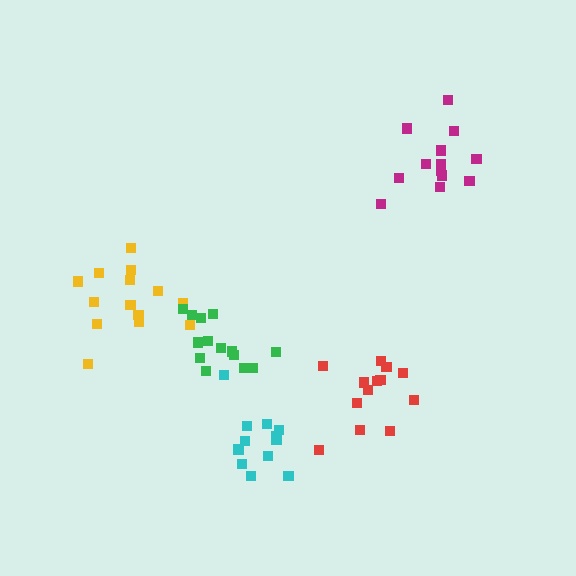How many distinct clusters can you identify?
There are 5 distinct clusters.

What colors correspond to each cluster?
The clusters are colored: magenta, yellow, cyan, red, green.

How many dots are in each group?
Group 1: 13 dots, Group 2: 14 dots, Group 3: 12 dots, Group 4: 13 dots, Group 5: 14 dots (66 total).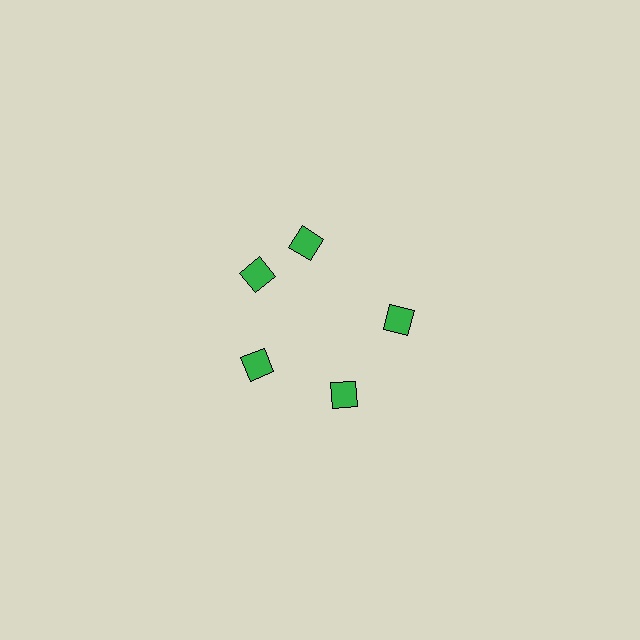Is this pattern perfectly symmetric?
No. The 5 green diamonds are arranged in a ring, but one element near the 1 o'clock position is rotated out of alignment along the ring, breaking the 5-fold rotational symmetry.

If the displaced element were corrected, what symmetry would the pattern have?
It would have 5-fold rotational symmetry — the pattern would map onto itself every 72 degrees.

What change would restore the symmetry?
The symmetry would be restored by rotating it back into even spacing with its neighbors so that all 5 diamonds sit at equal angles and equal distance from the center.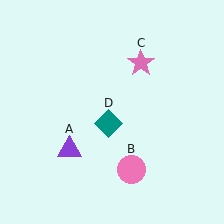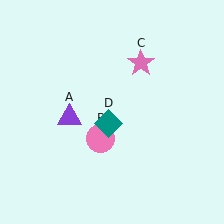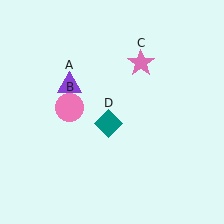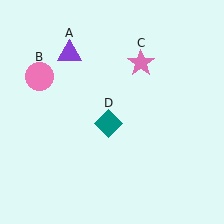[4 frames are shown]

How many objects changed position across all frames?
2 objects changed position: purple triangle (object A), pink circle (object B).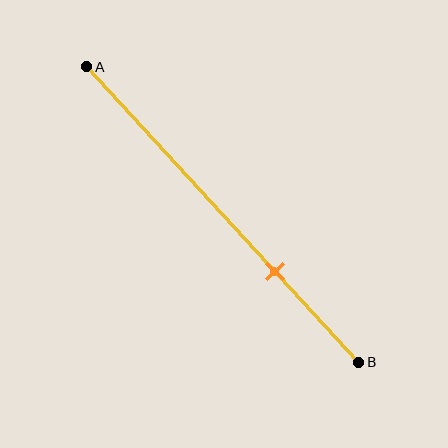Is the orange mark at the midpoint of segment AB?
No, the mark is at about 70% from A, not at the 50% midpoint.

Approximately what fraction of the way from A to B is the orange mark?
The orange mark is approximately 70% of the way from A to B.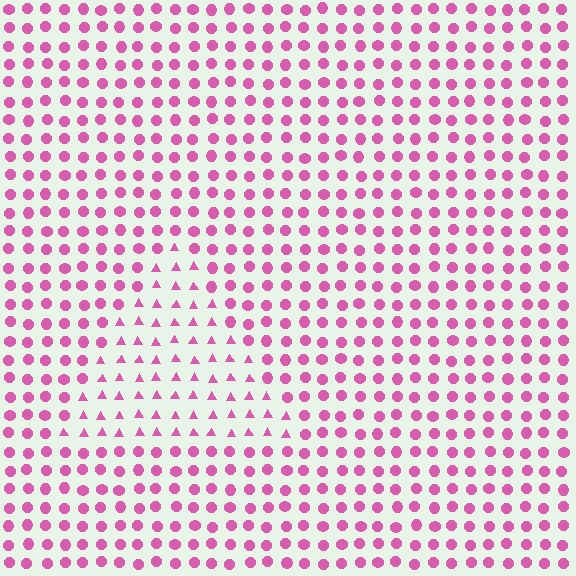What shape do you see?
I see a triangle.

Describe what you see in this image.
The image is filled with small pink elements arranged in a uniform grid. A triangle-shaped region contains triangles, while the surrounding area contains circles. The boundary is defined purely by the change in element shape.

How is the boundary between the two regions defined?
The boundary is defined by a change in element shape: triangles inside vs. circles outside. All elements share the same color and spacing.